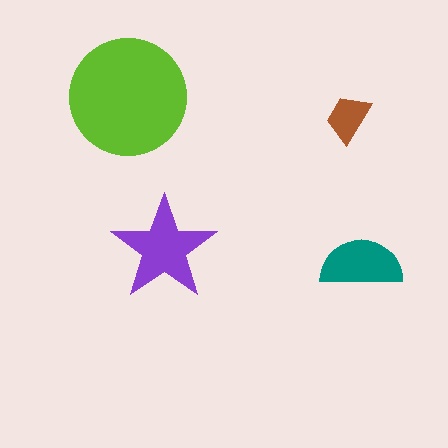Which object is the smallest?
The brown trapezoid.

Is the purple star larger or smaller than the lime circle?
Smaller.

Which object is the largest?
The lime circle.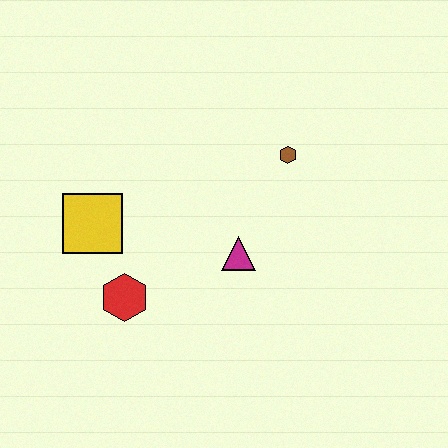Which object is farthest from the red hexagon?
The brown hexagon is farthest from the red hexagon.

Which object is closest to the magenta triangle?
The brown hexagon is closest to the magenta triangle.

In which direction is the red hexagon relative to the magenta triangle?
The red hexagon is to the left of the magenta triangle.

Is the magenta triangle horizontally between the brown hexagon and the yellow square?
Yes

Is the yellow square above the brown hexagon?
No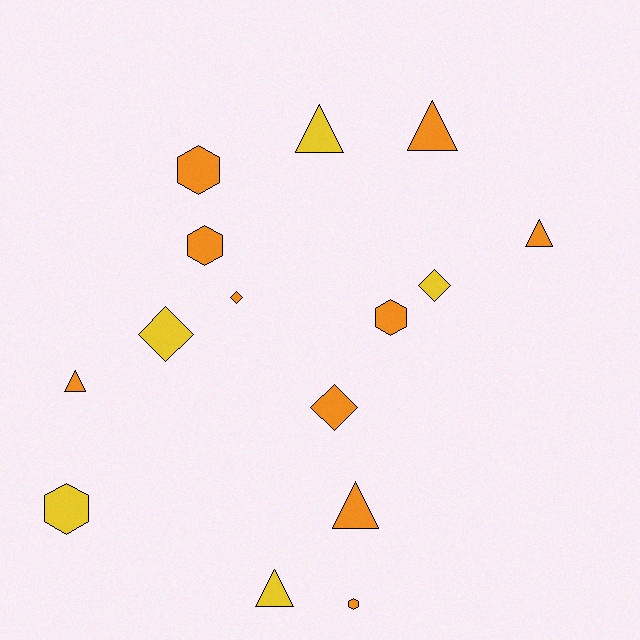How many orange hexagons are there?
There are 4 orange hexagons.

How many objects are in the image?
There are 15 objects.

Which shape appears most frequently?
Triangle, with 6 objects.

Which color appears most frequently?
Orange, with 10 objects.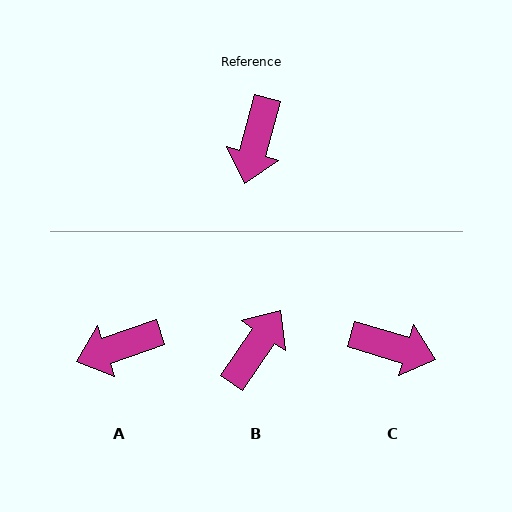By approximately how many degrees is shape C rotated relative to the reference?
Approximately 88 degrees counter-clockwise.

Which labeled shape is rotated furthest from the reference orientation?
B, about 161 degrees away.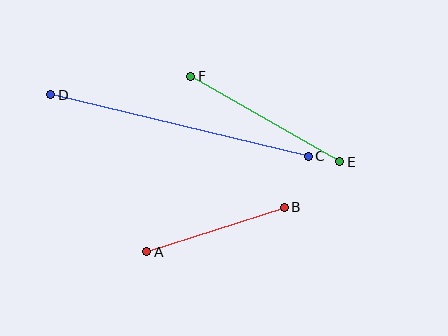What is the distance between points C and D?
The distance is approximately 264 pixels.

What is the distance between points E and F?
The distance is approximately 172 pixels.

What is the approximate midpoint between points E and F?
The midpoint is at approximately (265, 119) pixels.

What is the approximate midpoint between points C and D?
The midpoint is at approximately (179, 125) pixels.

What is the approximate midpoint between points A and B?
The midpoint is at approximately (216, 230) pixels.